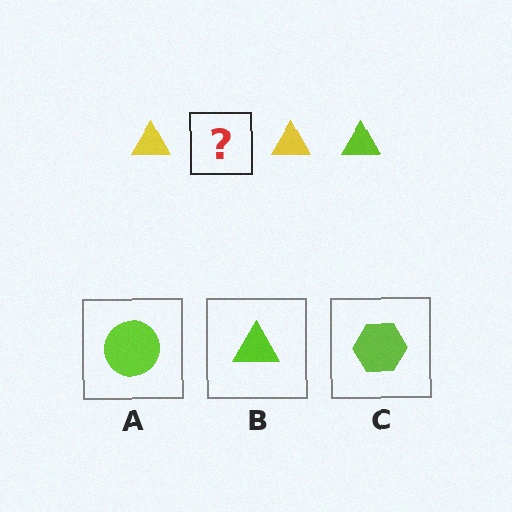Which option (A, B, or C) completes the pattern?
B.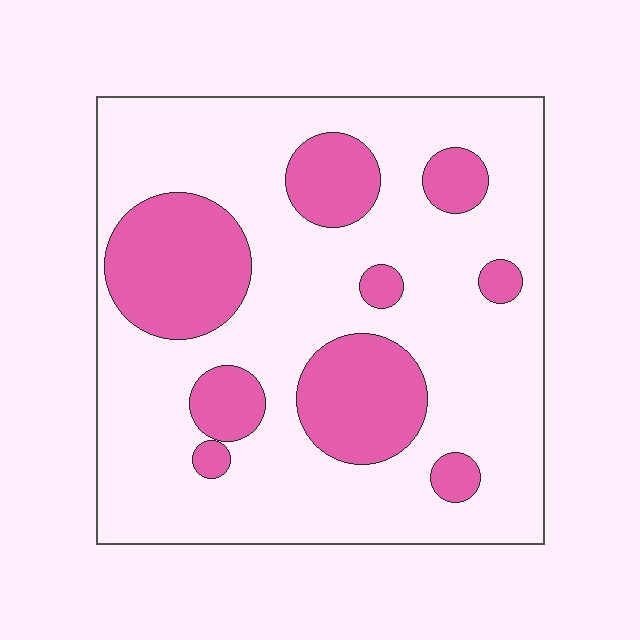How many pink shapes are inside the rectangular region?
9.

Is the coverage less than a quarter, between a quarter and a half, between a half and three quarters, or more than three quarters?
Between a quarter and a half.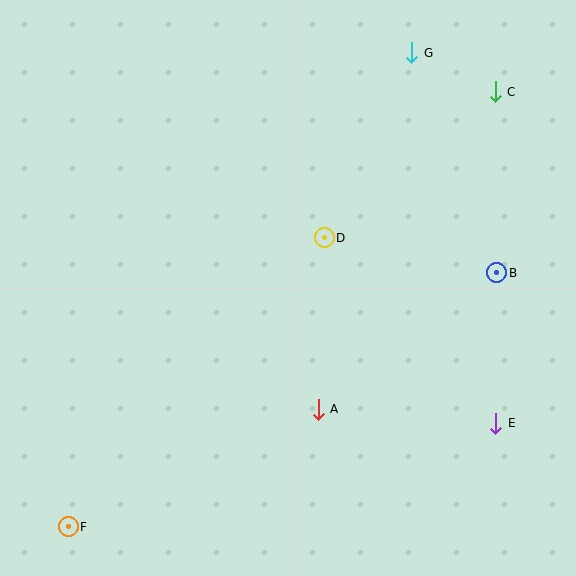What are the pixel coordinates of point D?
Point D is at (324, 238).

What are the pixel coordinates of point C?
Point C is at (495, 92).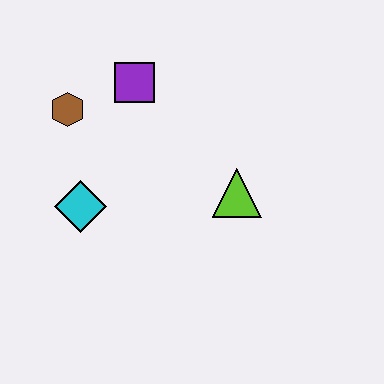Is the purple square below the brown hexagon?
No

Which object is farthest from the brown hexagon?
The lime triangle is farthest from the brown hexagon.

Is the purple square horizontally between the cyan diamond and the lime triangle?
Yes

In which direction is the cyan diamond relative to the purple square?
The cyan diamond is below the purple square.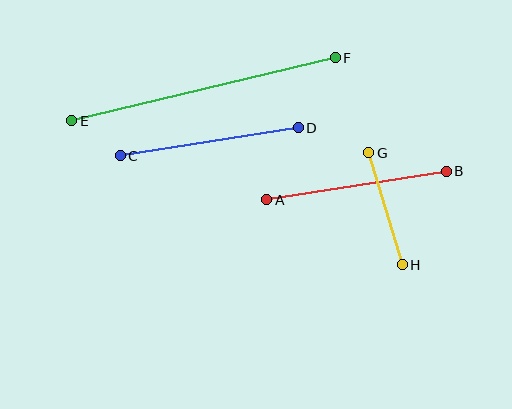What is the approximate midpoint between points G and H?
The midpoint is at approximately (385, 209) pixels.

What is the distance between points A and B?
The distance is approximately 182 pixels.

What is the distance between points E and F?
The distance is approximately 271 pixels.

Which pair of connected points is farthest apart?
Points E and F are farthest apart.